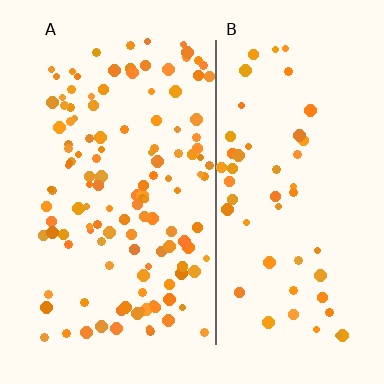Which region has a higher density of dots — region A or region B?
A (the left).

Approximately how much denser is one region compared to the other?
Approximately 2.4× — region A over region B.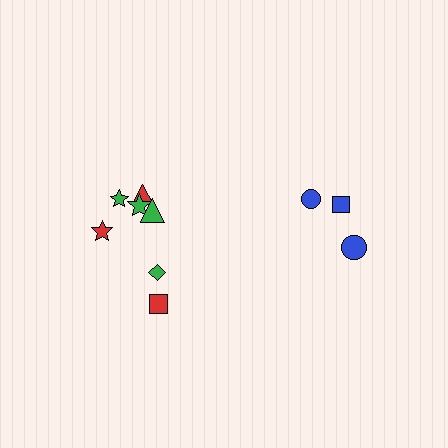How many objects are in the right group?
There are 3 objects.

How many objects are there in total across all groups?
There are 10 objects.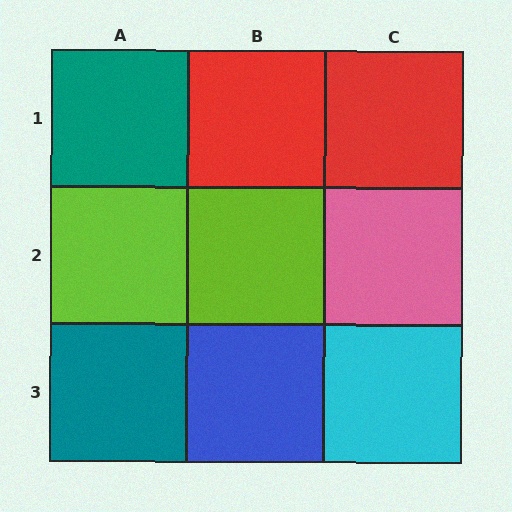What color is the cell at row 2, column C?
Pink.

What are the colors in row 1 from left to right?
Teal, red, red.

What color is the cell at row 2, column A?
Lime.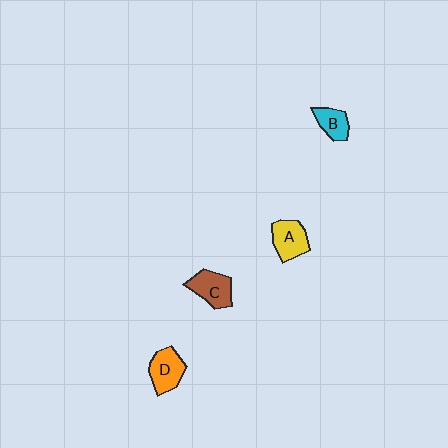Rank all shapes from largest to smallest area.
From largest to smallest: C (brown), D (orange), A (yellow), B (cyan).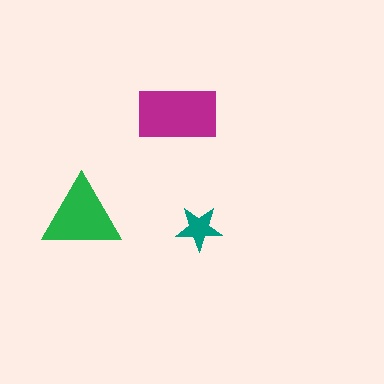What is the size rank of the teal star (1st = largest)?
3rd.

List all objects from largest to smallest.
The magenta rectangle, the green triangle, the teal star.